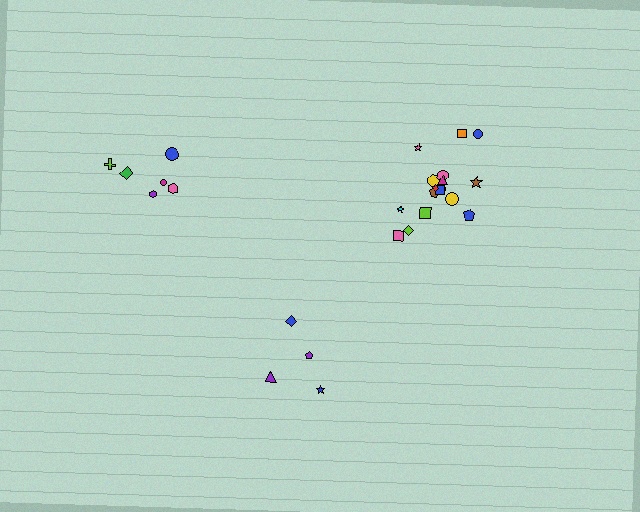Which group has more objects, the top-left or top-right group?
The top-right group.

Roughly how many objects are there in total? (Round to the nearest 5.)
Roughly 30 objects in total.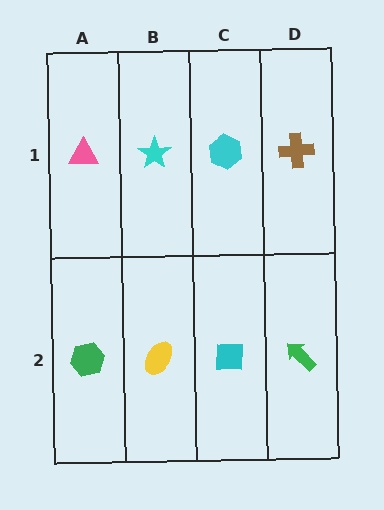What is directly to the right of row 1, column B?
A cyan hexagon.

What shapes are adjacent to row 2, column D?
A brown cross (row 1, column D), a cyan square (row 2, column C).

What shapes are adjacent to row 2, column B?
A cyan star (row 1, column B), a green hexagon (row 2, column A), a cyan square (row 2, column C).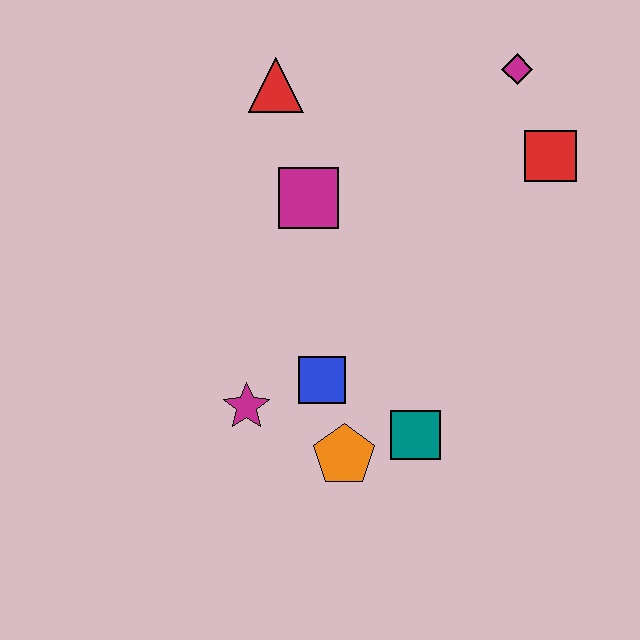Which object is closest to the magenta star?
The blue square is closest to the magenta star.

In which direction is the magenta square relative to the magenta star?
The magenta square is above the magenta star.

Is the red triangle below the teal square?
No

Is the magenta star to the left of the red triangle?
Yes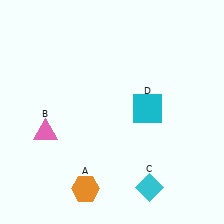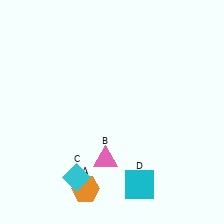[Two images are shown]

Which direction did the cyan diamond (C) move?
The cyan diamond (C) moved left.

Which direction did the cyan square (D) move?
The cyan square (D) moved down.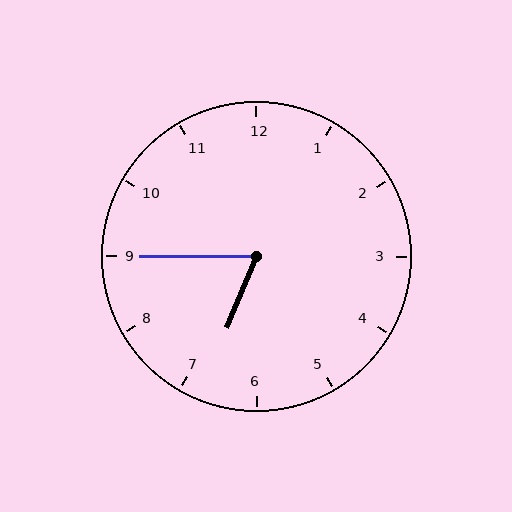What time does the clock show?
6:45.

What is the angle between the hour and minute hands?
Approximately 68 degrees.